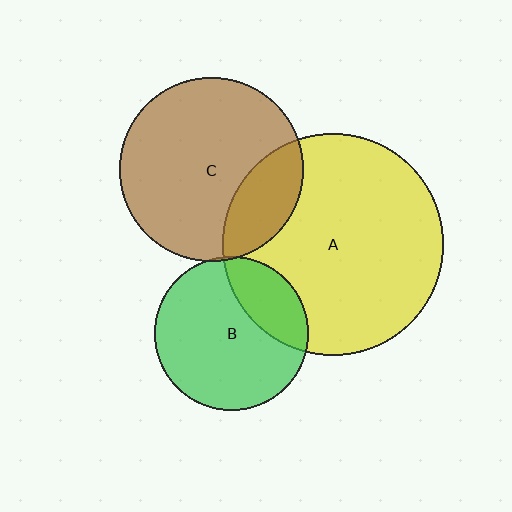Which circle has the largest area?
Circle A (yellow).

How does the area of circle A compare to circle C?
Approximately 1.4 times.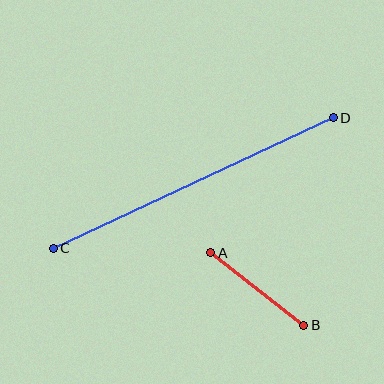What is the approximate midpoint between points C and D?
The midpoint is at approximately (193, 183) pixels.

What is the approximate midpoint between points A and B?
The midpoint is at approximately (257, 289) pixels.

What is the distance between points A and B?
The distance is approximately 118 pixels.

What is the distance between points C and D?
The distance is approximately 309 pixels.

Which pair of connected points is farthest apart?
Points C and D are farthest apart.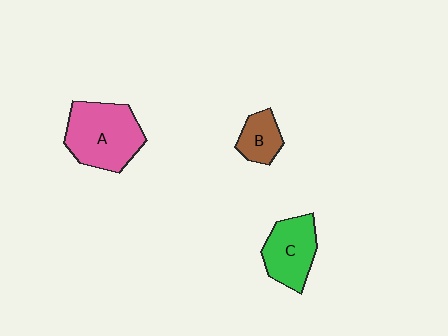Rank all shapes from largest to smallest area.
From largest to smallest: A (pink), C (green), B (brown).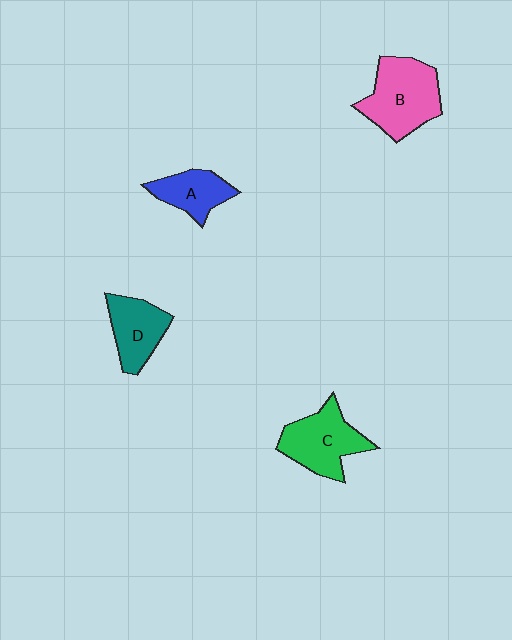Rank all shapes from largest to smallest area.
From largest to smallest: B (pink), C (green), D (teal), A (blue).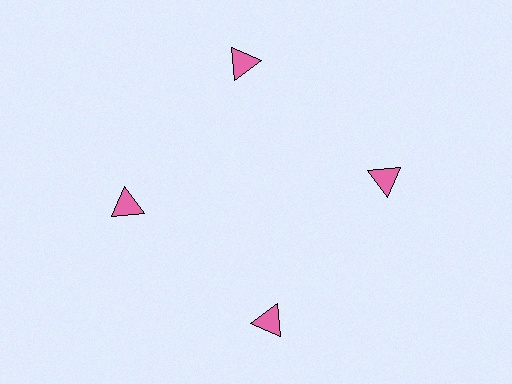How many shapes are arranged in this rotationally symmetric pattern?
There are 4 shapes, arranged in 4 groups of 1.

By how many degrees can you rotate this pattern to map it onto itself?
The pattern maps onto itself every 90 degrees of rotation.